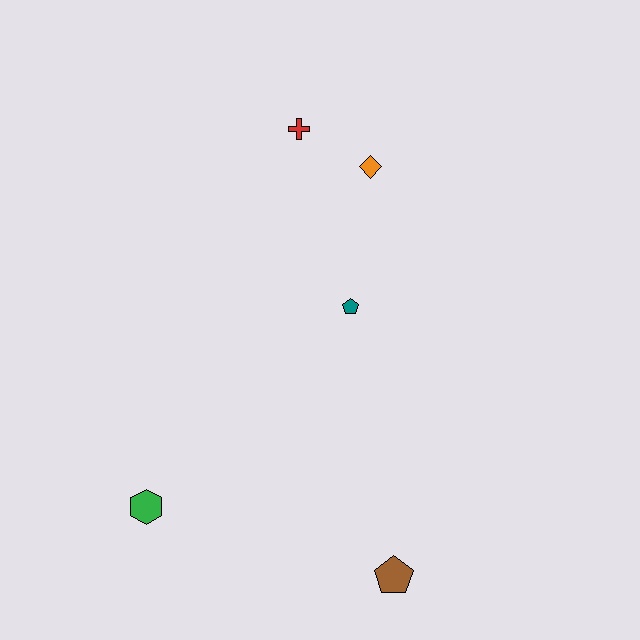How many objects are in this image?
There are 5 objects.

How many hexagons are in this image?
There is 1 hexagon.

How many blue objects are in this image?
There are no blue objects.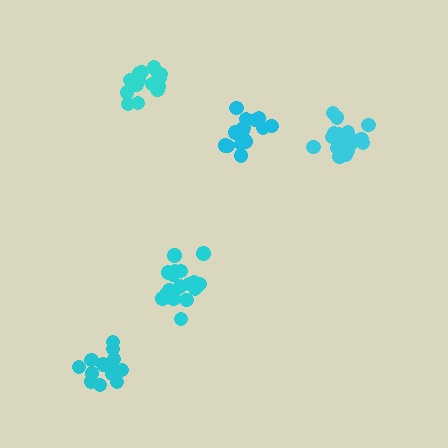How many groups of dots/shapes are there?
There are 5 groups.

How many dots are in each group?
Group 1: 15 dots, Group 2: 19 dots, Group 3: 20 dots, Group 4: 16 dots, Group 5: 15 dots (85 total).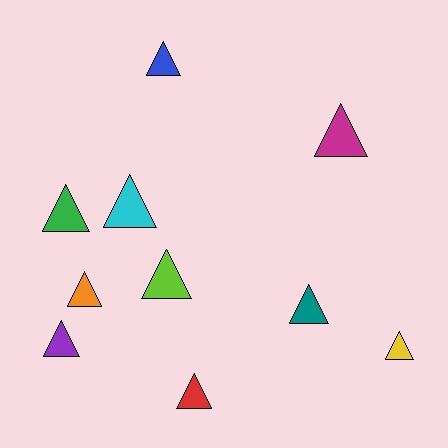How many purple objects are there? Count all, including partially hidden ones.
There is 1 purple object.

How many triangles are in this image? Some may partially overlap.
There are 10 triangles.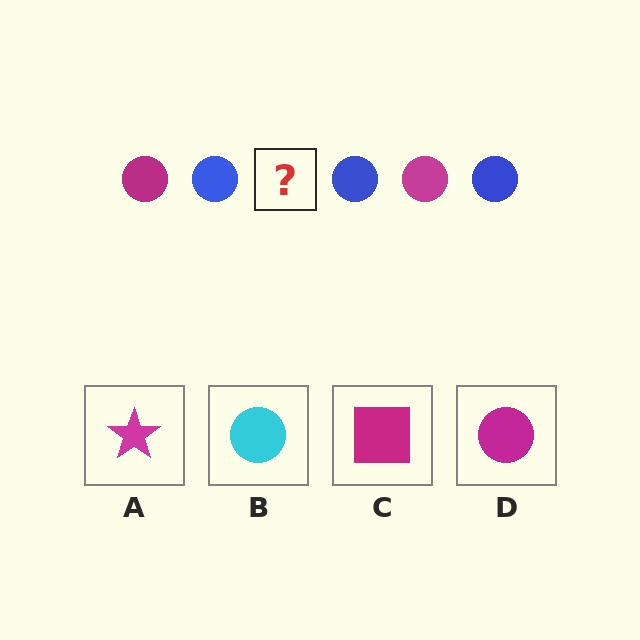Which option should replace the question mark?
Option D.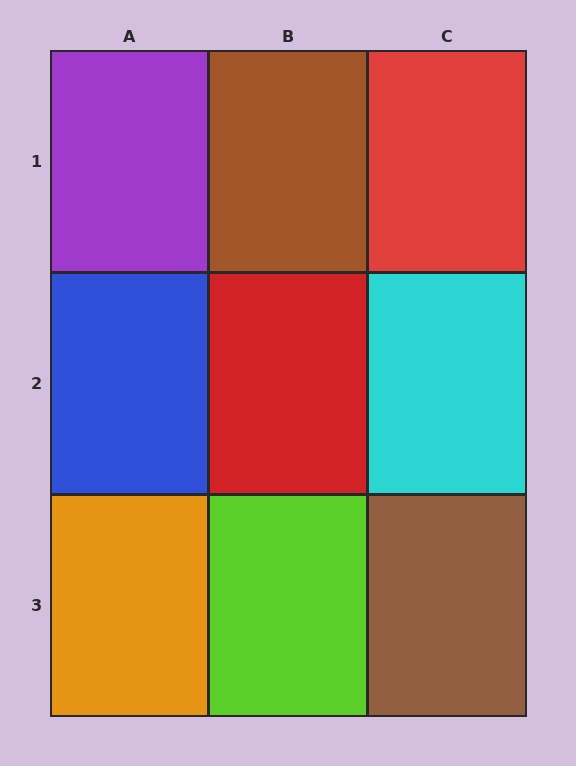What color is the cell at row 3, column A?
Orange.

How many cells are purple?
1 cell is purple.